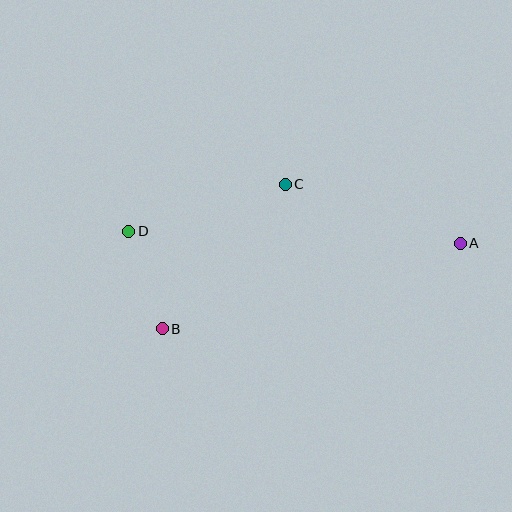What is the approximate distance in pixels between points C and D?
The distance between C and D is approximately 163 pixels.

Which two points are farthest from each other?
Points A and D are farthest from each other.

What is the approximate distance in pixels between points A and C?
The distance between A and C is approximately 185 pixels.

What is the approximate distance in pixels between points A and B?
The distance between A and B is approximately 310 pixels.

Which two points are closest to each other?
Points B and D are closest to each other.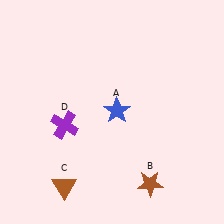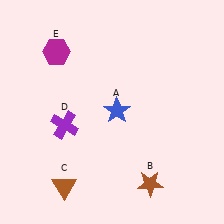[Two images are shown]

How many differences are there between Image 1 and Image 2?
There is 1 difference between the two images.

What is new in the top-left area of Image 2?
A magenta hexagon (E) was added in the top-left area of Image 2.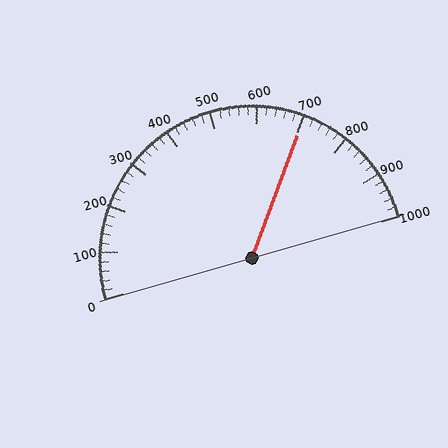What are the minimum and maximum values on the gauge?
The gauge ranges from 0 to 1000.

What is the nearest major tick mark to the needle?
The nearest major tick mark is 700.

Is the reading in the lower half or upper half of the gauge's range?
The reading is in the upper half of the range (0 to 1000).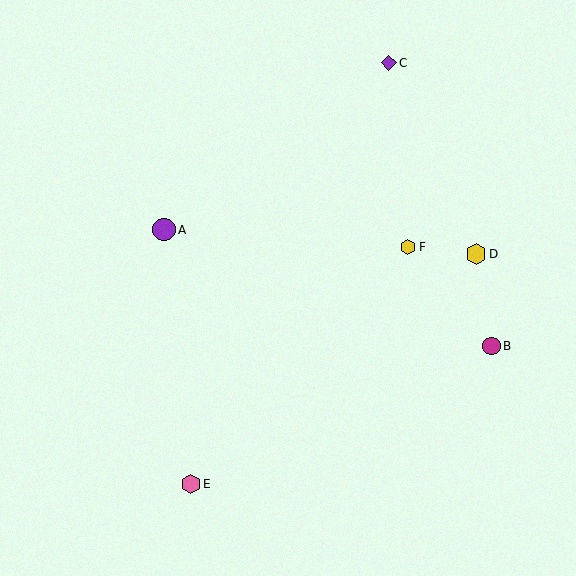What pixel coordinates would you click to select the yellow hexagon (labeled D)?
Click at (476, 254) to select the yellow hexagon D.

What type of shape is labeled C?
Shape C is a purple diamond.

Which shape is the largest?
The purple circle (labeled A) is the largest.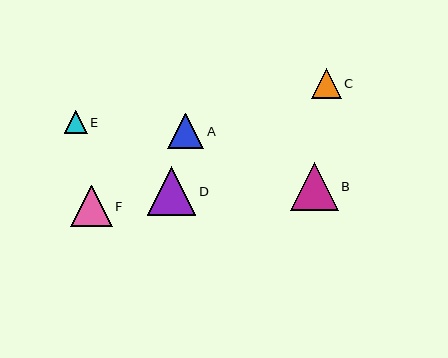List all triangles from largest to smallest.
From largest to smallest: D, B, F, A, C, E.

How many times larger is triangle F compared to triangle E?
Triangle F is approximately 1.8 times the size of triangle E.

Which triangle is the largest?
Triangle D is the largest with a size of approximately 49 pixels.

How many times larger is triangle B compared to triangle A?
Triangle B is approximately 1.3 times the size of triangle A.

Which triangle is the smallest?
Triangle E is the smallest with a size of approximately 22 pixels.